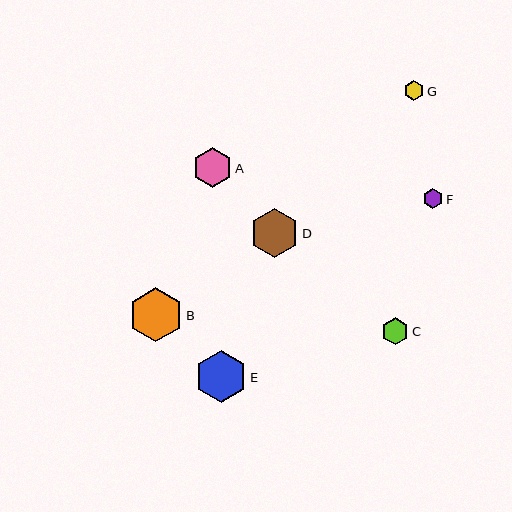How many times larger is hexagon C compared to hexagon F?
Hexagon C is approximately 1.4 times the size of hexagon F.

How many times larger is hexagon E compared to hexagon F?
Hexagon E is approximately 2.6 times the size of hexagon F.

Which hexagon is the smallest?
Hexagon F is the smallest with a size of approximately 20 pixels.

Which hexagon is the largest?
Hexagon B is the largest with a size of approximately 54 pixels.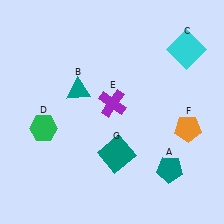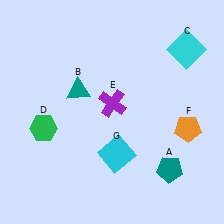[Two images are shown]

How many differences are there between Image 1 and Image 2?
There is 1 difference between the two images.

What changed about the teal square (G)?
In Image 1, G is teal. In Image 2, it changed to cyan.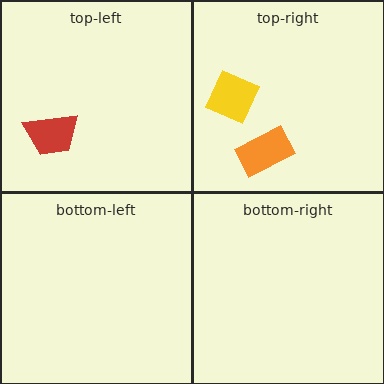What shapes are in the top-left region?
The red trapezoid.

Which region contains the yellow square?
The top-right region.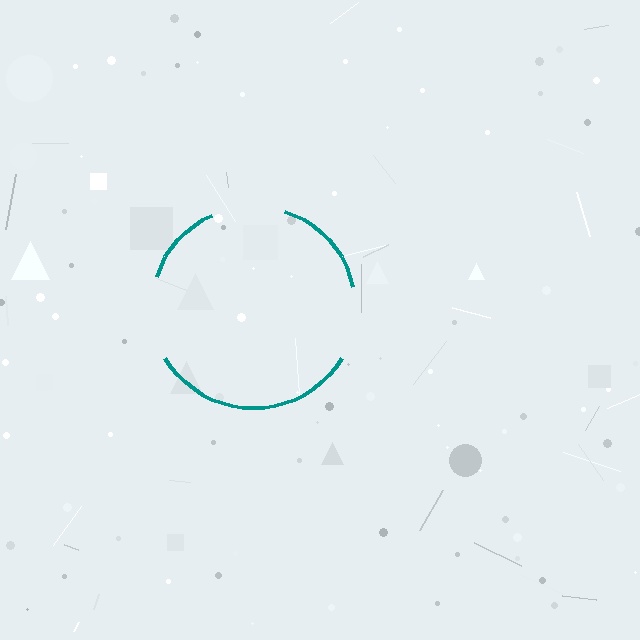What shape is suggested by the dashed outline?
The dashed outline suggests a circle.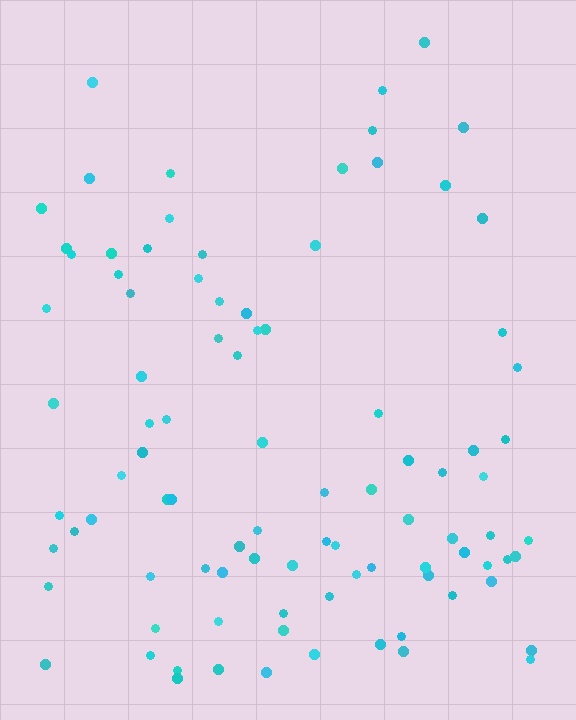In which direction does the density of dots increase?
From top to bottom, with the bottom side densest.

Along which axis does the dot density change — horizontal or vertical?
Vertical.